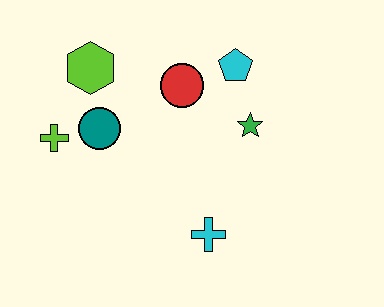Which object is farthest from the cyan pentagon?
The lime cross is farthest from the cyan pentagon.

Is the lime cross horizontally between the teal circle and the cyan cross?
No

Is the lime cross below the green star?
Yes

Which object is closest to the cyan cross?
The green star is closest to the cyan cross.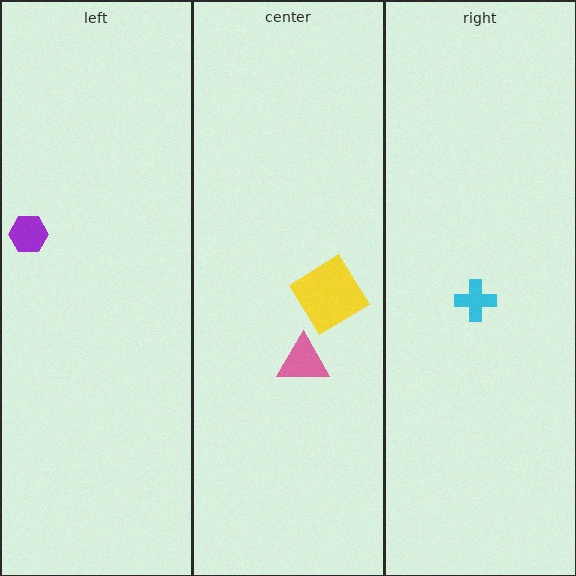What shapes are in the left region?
The purple hexagon.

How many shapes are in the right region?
1.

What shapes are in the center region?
The pink triangle, the yellow diamond.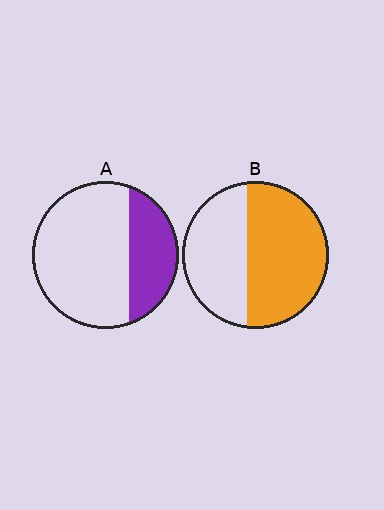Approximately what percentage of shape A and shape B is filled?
A is approximately 30% and B is approximately 55%.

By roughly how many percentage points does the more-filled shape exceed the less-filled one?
By roughly 25 percentage points (B over A).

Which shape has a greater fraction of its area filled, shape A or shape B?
Shape B.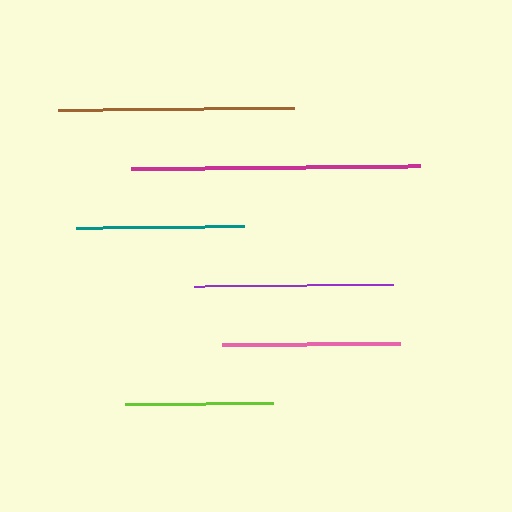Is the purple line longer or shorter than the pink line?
The purple line is longer than the pink line.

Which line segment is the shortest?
The lime line is the shortest at approximately 147 pixels.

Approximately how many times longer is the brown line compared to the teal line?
The brown line is approximately 1.4 times the length of the teal line.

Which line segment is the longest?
The magenta line is the longest at approximately 290 pixels.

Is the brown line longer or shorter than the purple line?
The brown line is longer than the purple line.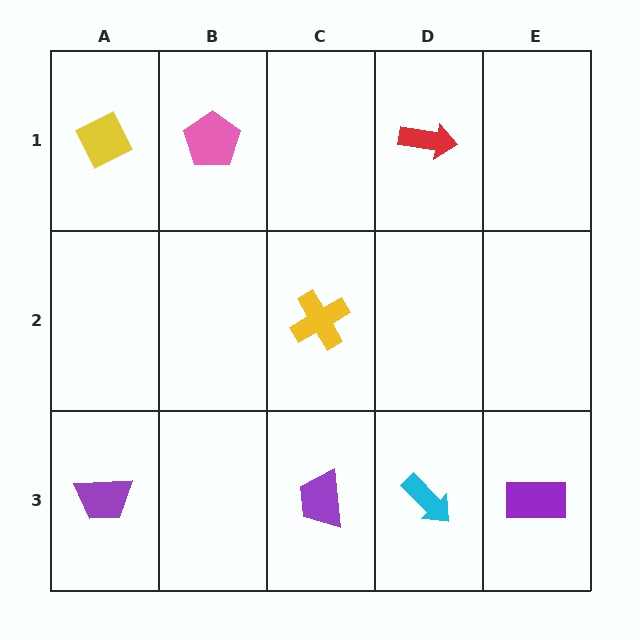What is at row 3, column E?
A purple rectangle.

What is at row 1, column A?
A yellow diamond.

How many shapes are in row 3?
4 shapes.